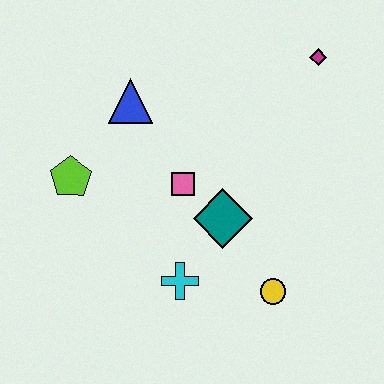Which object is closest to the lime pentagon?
The blue triangle is closest to the lime pentagon.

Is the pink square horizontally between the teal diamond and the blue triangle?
Yes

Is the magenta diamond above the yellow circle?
Yes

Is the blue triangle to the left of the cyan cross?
Yes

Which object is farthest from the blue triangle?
The yellow circle is farthest from the blue triangle.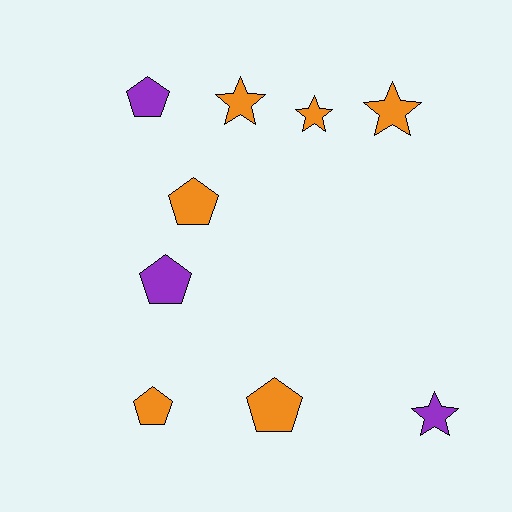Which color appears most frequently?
Orange, with 6 objects.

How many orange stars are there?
There are 3 orange stars.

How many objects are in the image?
There are 9 objects.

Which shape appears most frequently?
Pentagon, with 5 objects.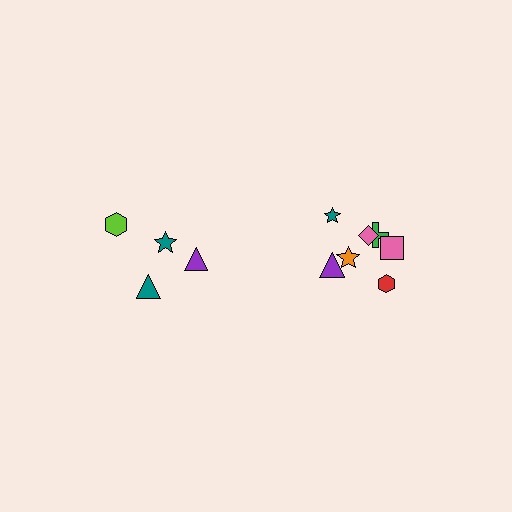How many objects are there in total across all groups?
There are 11 objects.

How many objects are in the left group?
There are 4 objects.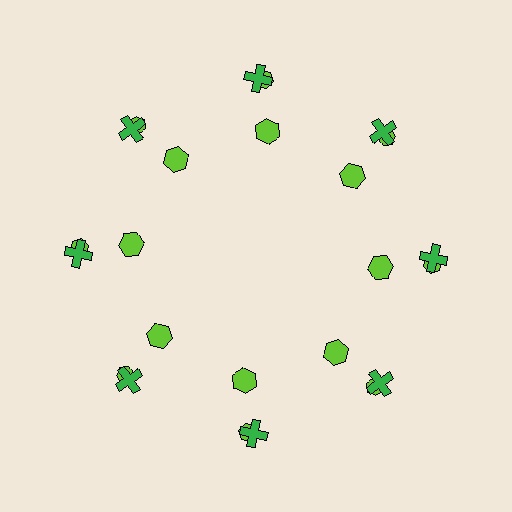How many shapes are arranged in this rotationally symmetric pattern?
There are 24 shapes, arranged in 8 groups of 3.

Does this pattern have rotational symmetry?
Yes, this pattern has 8-fold rotational symmetry. It looks the same after rotating 45 degrees around the center.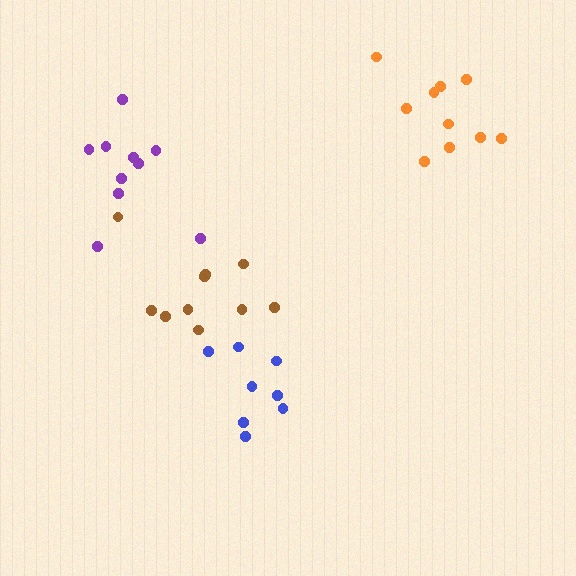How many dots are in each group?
Group 1: 10 dots, Group 2: 10 dots, Group 3: 10 dots, Group 4: 8 dots (38 total).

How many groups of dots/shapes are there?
There are 4 groups.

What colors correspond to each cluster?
The clusters are colored: purple, brown, orange, blue.